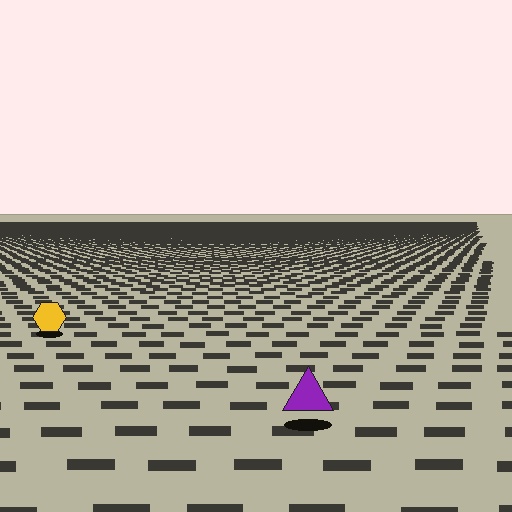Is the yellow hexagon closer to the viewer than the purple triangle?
No. The purple triangle is closer — you can tell from the texture gradient: the ground texture is coarser near it.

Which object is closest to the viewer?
The purple triangle is closest. The texture marks near it are larger and more spread out.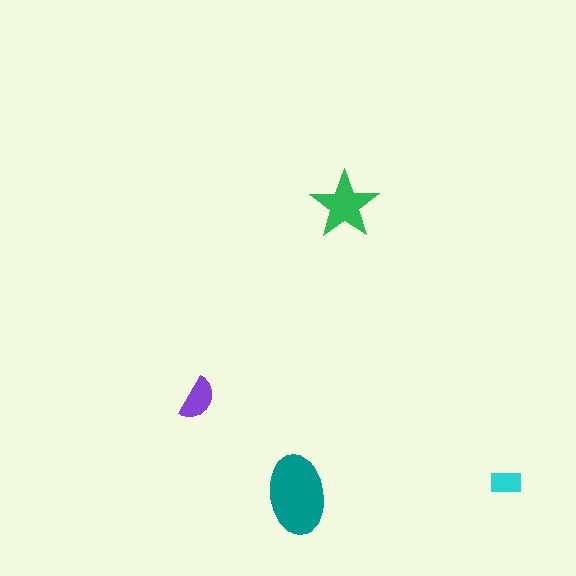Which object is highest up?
The green star is topmost.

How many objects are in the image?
There are 4 objects in the image.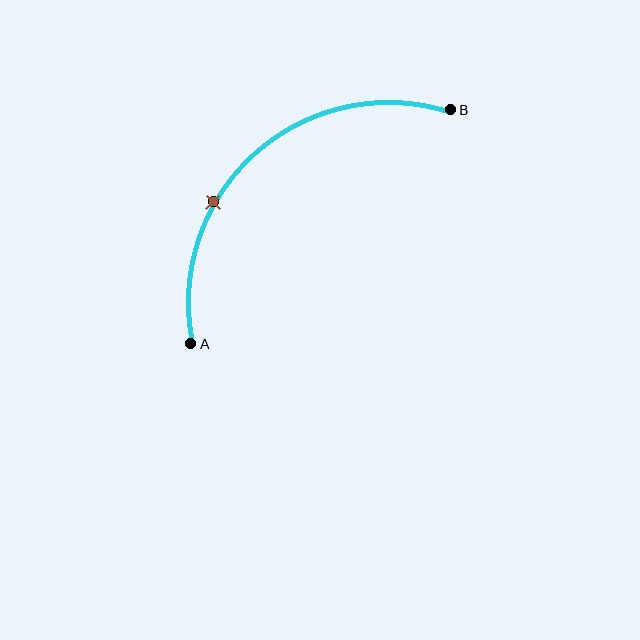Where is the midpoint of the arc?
The arc midpoint is the point on the curve farthest from the straight line joining A and B. It sits above and to the left of that line.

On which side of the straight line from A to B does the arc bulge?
The arc bulges above and to the left of the straight line connecting A and B.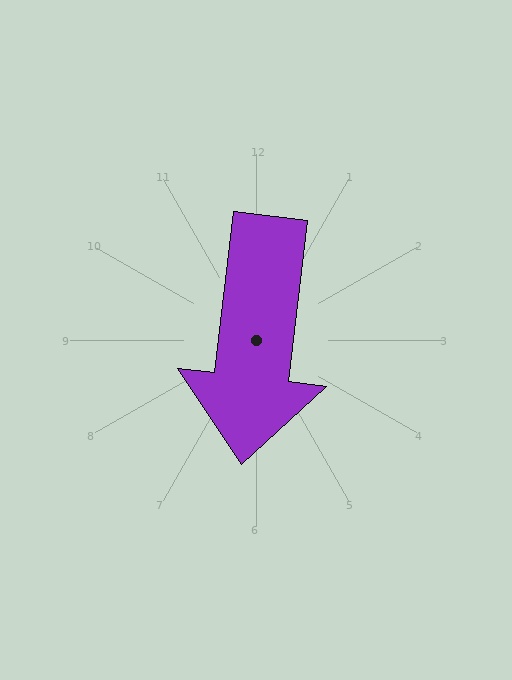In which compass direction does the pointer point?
South.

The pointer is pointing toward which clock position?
Roughly 6 o'clock.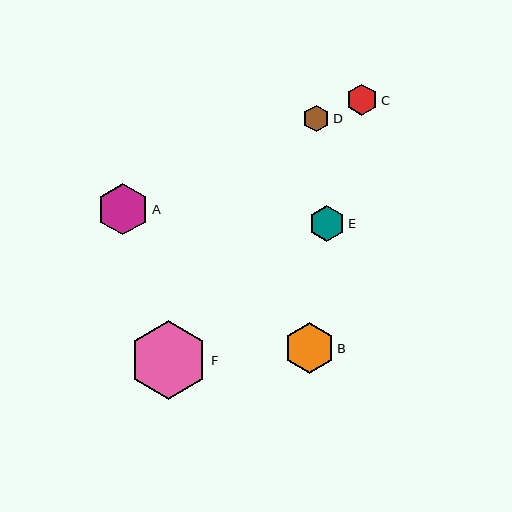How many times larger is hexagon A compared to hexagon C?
Hexagon A is approximately 1.7 times the size of hexagon C.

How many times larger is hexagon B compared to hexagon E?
Hexagon B is approximately 1.4 times the size of hexagon E.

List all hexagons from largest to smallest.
From largest to smallest: F, A, B, E, C, D.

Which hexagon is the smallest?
Hexagon D is the smallest with a size of approximately 27 pixels.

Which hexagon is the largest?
Hexagon F is the largest with a size of approximately 78 pixels.